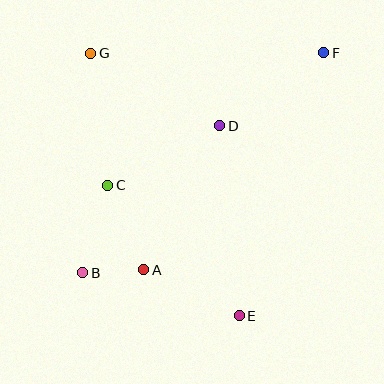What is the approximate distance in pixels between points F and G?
The distance between F and G is approximately 233 pixels.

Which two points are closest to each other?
Points A and B are closest to each other.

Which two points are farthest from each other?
Points B and F are farthest from each other.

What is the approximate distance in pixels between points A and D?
The distance between A and D is approximately 163 pixels.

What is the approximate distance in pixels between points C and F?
The distance between C and F is approximately 253 pixels.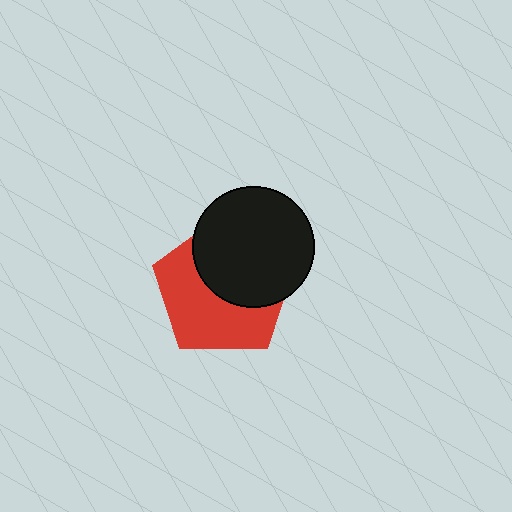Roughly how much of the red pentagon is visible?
About half of it is visible (roughly 53%).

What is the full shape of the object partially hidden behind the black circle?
The partially hidden object is a red pentagon.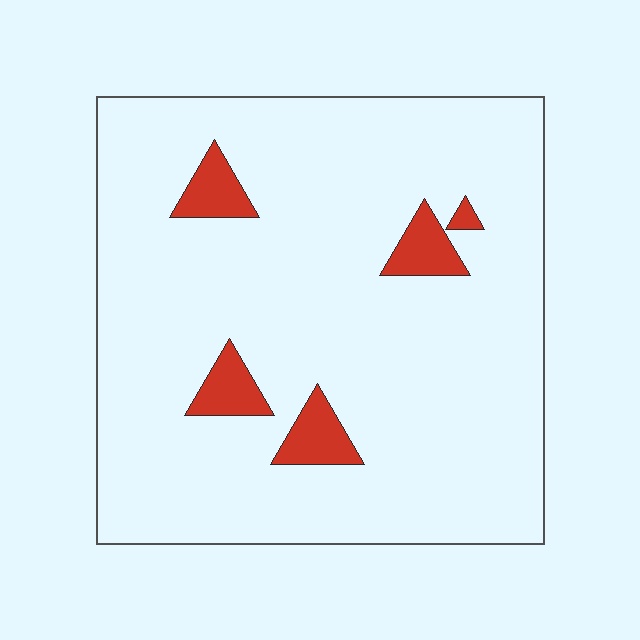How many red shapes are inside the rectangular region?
5.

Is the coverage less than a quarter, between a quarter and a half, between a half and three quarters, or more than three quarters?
Less than a quarter.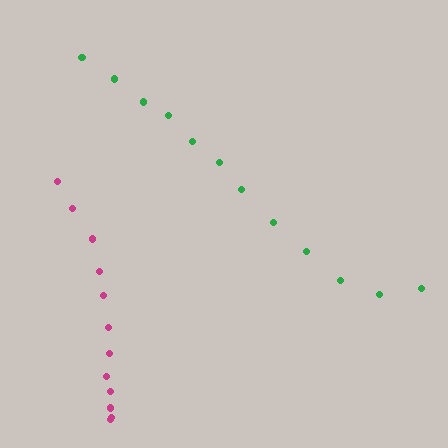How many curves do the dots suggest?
There are 2 distinct paths.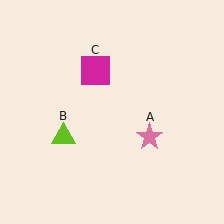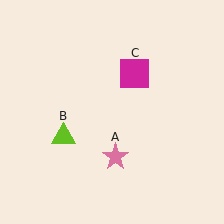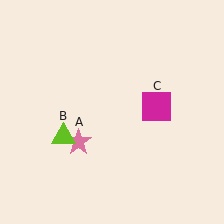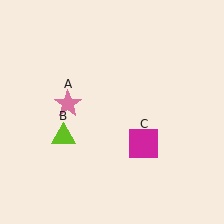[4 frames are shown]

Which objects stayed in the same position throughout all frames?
Lime triangle (object B) remained stationary.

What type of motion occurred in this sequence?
The pink star (object A), magenta square (object C) rotated clockwise around the center of the scene.